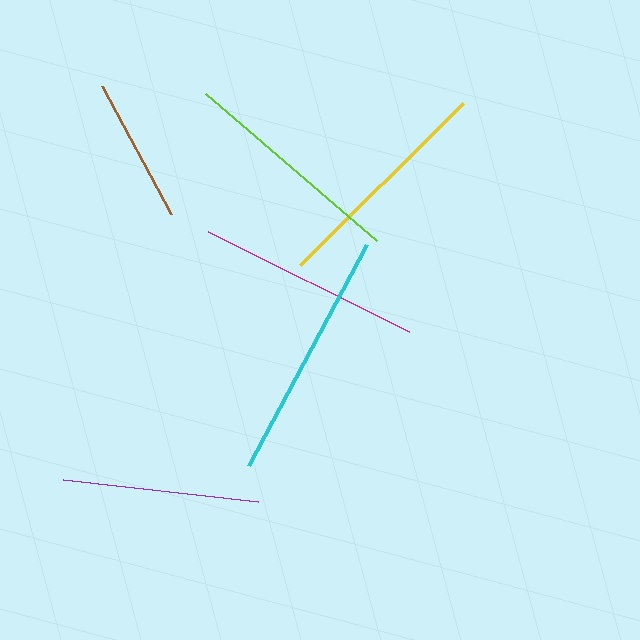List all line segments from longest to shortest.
From longest to shortest: cyan, yellow, lime, magenta, purple, brown.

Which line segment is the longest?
The cyan line is the longest at approximately 250 pixels.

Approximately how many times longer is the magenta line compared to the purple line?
The magenta line is approximately 1.1 times the length of the purple line.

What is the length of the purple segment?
The purple segment is approximately 196 pixels long.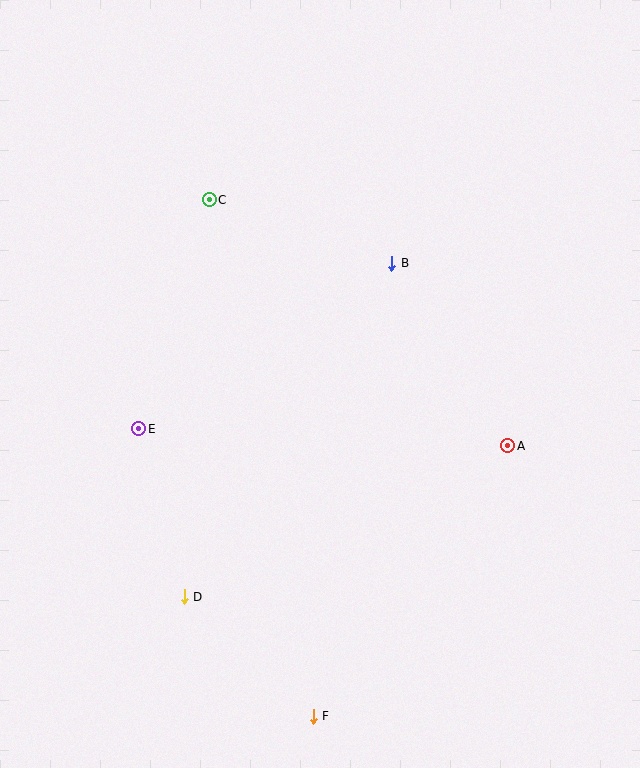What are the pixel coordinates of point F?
Point F is at (313, 716).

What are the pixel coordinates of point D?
Point D is at (184, 597).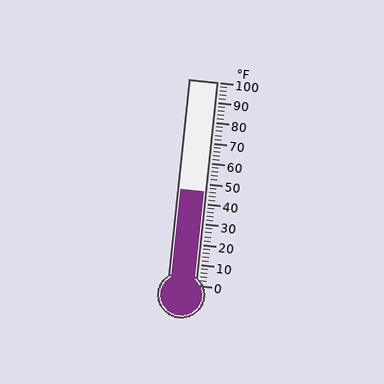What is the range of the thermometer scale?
The thermometer scale ranges from 0°F to 100°F.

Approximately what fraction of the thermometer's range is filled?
The thermometer is filled to approximately 45% of its range.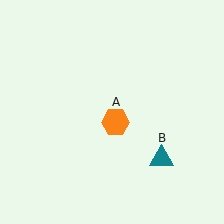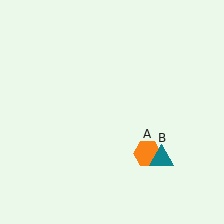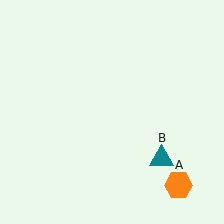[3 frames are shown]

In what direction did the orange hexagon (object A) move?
The orange hexagon (object A) moved down and to the right.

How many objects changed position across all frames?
1 object changed position: orange hexagon (object A).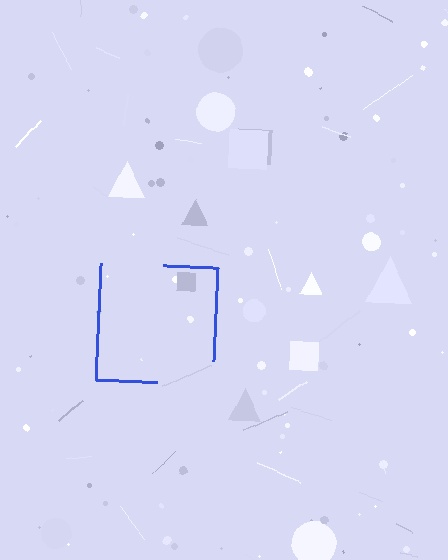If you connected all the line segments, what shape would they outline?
They would outline a square.